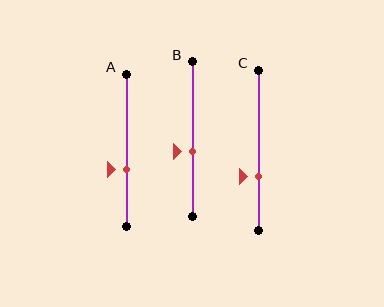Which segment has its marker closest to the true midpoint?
Segment B has its marker closest to the true midpoint.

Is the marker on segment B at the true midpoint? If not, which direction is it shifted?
No, the marker on segment B is shifted downward by about 8% of the segment length.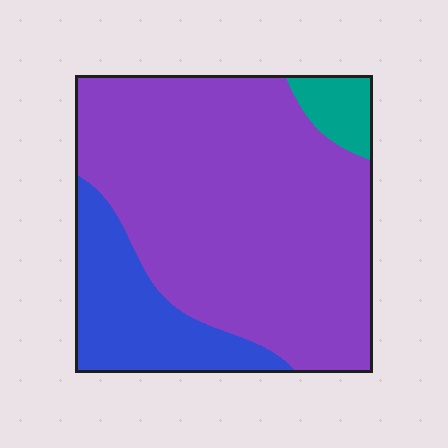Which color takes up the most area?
Purple, at roughly 75%.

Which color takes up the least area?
Teal, at roughly 5%.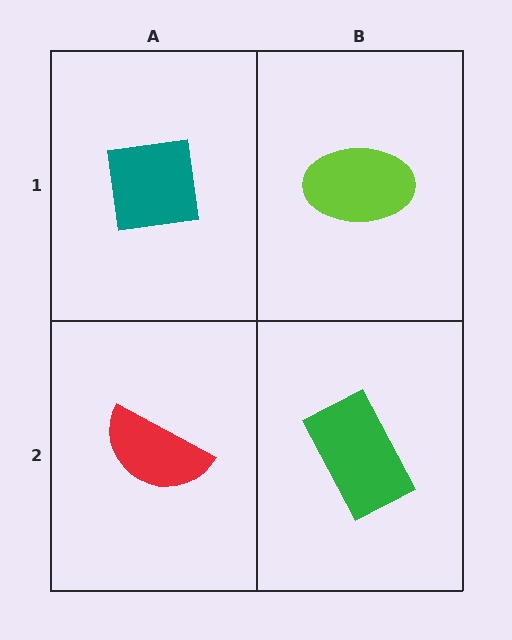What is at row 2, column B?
A green rectangle.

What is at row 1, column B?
A lime ellipse.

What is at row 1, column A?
A teal square.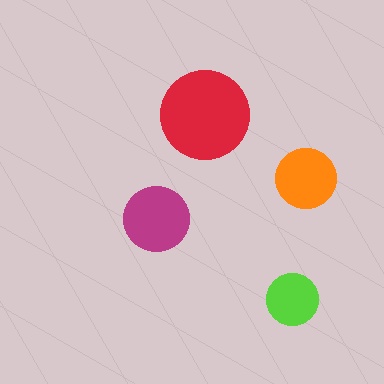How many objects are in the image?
There are 4 objects in the image.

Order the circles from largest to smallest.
the red one, the magenta one, the orange one, the lime one.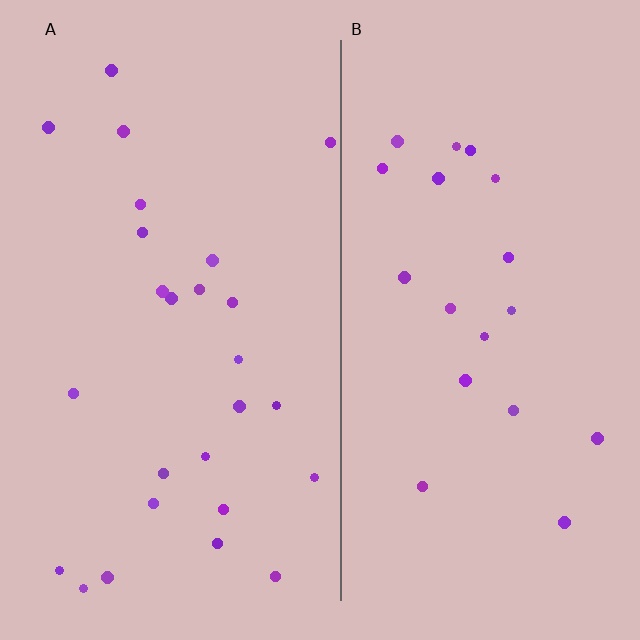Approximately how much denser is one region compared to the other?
Approximately 1.3× — region A over region B.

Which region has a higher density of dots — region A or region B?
A (the left).